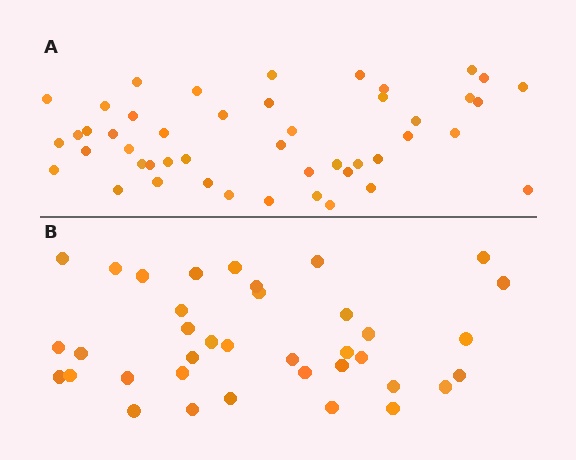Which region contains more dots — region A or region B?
Region A (the top region) has more dots.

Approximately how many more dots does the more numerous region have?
Region A has roughly 10 or so more dots than region B.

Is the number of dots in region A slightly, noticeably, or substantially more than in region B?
Region A has noticeably more, but not dramatically so. The ratio is roughly 1.3 to 1.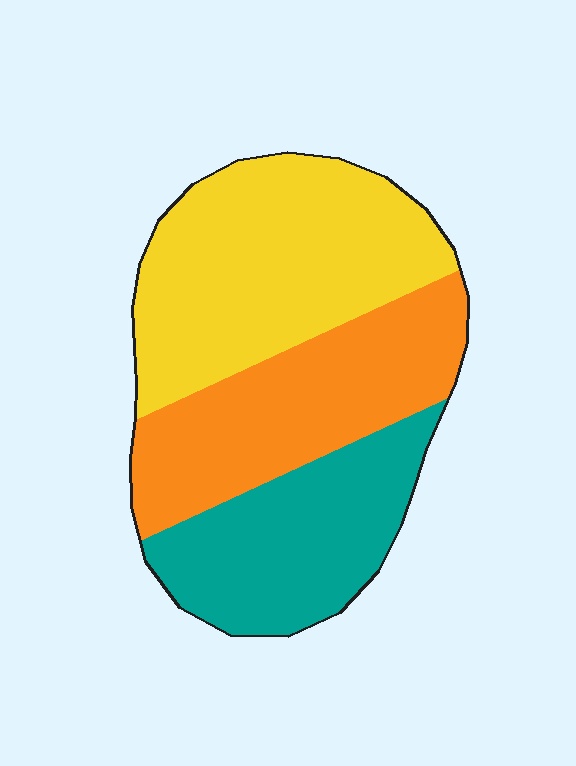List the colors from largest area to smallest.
From largest to smallest: yellow, orange, teal.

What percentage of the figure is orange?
Orange covers roughly 30% of the figure.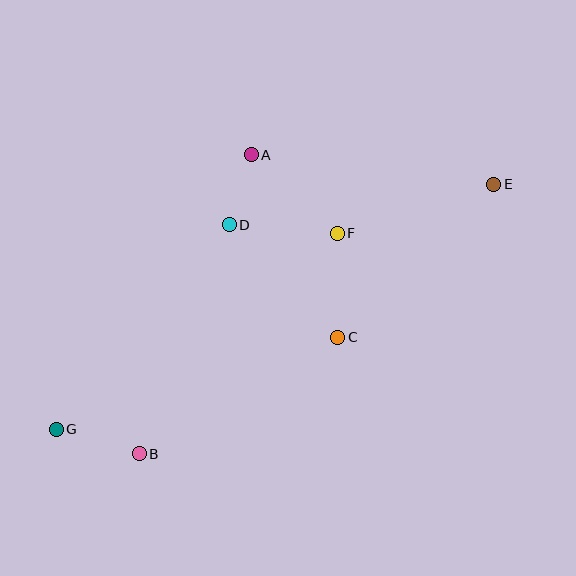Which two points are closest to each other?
Points A and D are closest to each other.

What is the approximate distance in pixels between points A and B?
The distance between A and B is approximately 320 pixels.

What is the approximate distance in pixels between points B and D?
The distance between B and D is approximately 246 pixels.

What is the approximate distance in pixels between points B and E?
The distance between B and E is approximately 446 pixels.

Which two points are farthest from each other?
Points E and G are farthest from each other.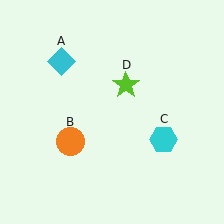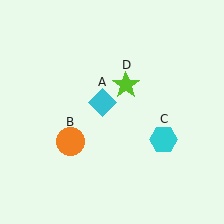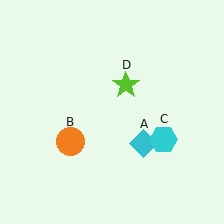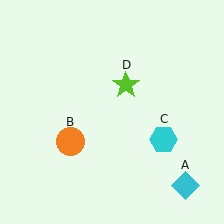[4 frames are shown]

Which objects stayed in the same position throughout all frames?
Orange circle (object B) and cyan hexagon (object C) and lime star (object D) remained stationary.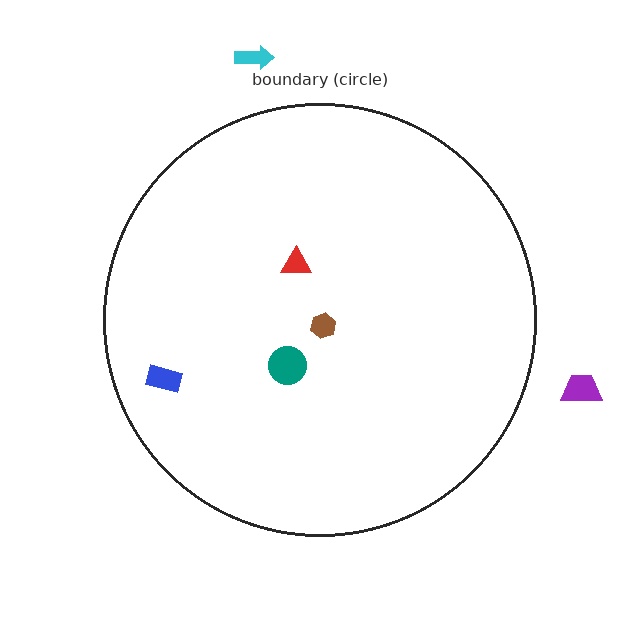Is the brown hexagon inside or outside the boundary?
Inside.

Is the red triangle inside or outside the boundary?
Inside.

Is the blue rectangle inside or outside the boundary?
Inside.